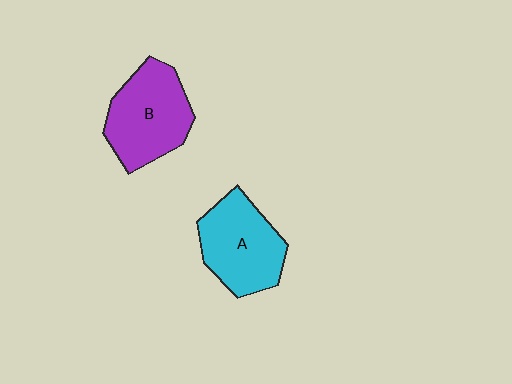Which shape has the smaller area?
Shape A (cyan).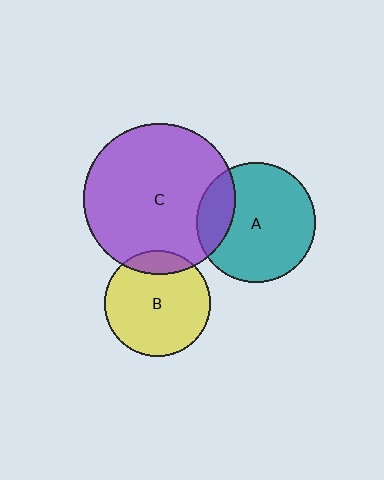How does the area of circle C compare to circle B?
Approximately 2.0 times.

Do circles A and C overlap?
Yes.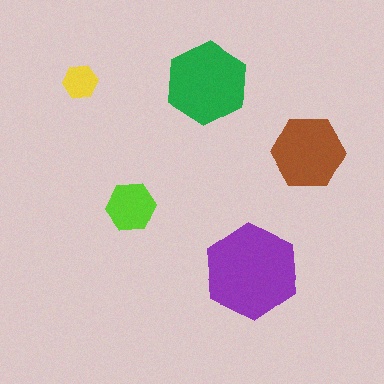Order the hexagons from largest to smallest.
the purple one, the green one, the brown one, the lime one, the yellow one.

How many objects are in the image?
There are 5 objects in the image.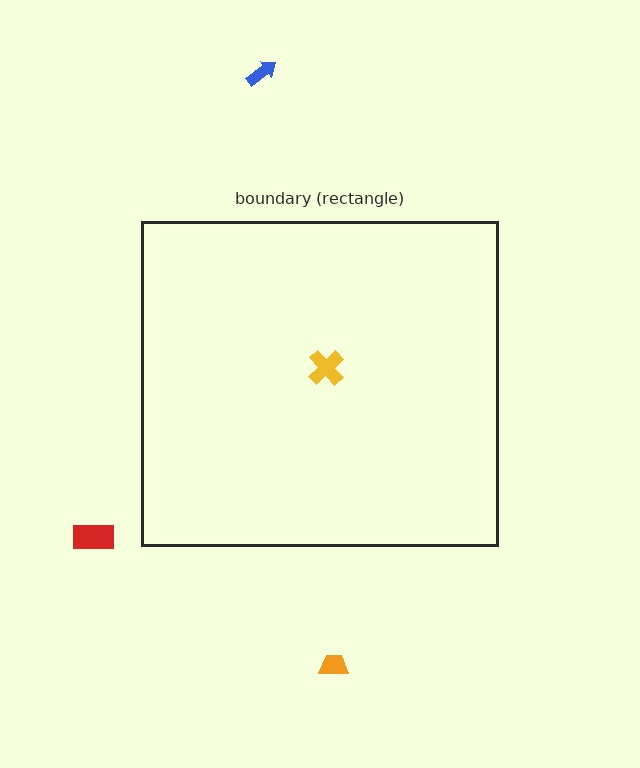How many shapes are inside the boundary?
1 inside, 3 outside.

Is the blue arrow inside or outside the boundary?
Outside.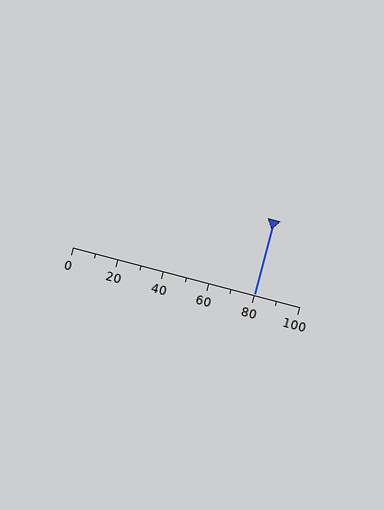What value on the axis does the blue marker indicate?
The marker indicates approximately 80.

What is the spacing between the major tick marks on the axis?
The major ticks are spaced 20 apart.